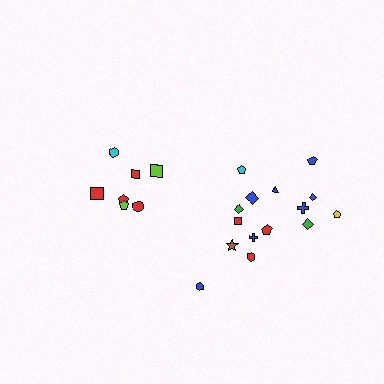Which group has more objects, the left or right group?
The right group.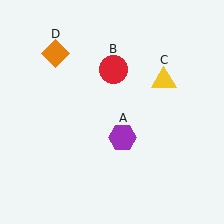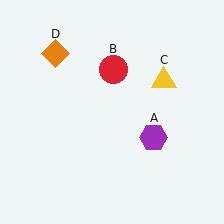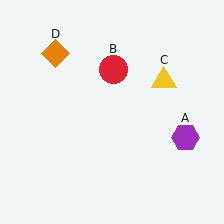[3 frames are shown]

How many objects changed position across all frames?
1 object changed position: purple hexagon (object A).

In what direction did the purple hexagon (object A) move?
The purple hexagon (object A) moved right.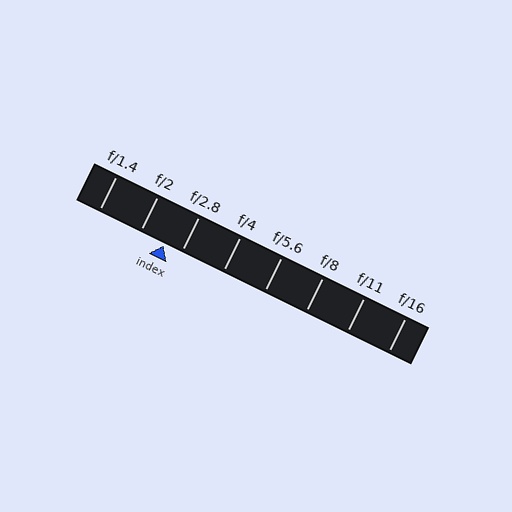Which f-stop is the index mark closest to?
The index mark is closest to f/2.8.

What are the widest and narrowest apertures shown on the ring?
The widest aperture shown is f/1.4 and the narrowest is f/16.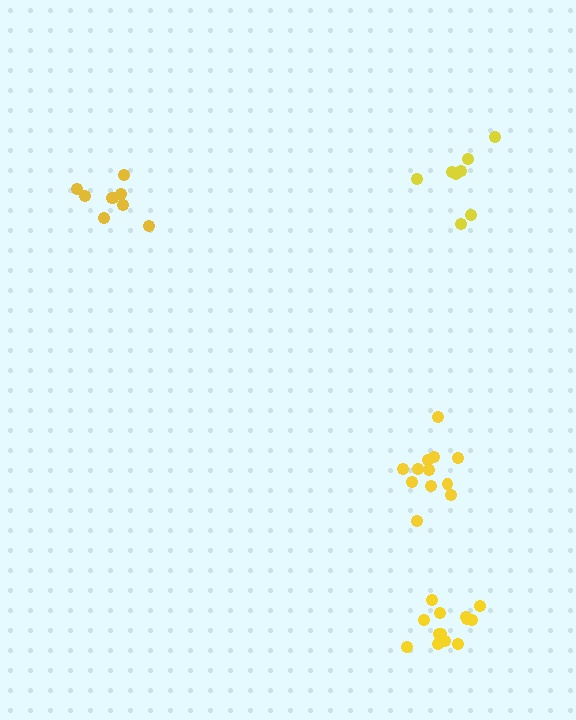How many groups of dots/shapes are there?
There are 4 groups.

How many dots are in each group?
Group 1: 12 dots, Group 2: 9 dots, Group 3: 8 dots, Group 4: 13 dots (42 total).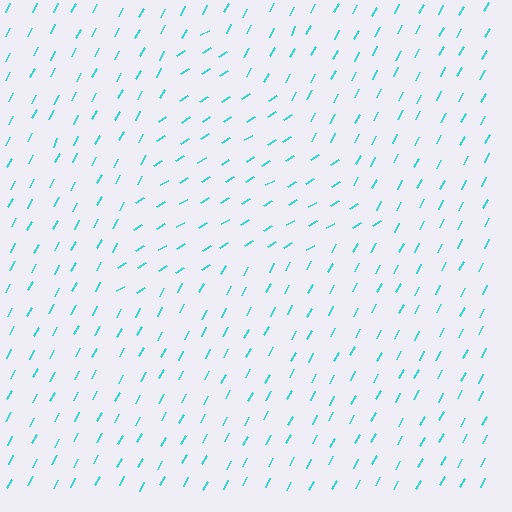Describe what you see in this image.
The image is filled with small cyan line segments. A triangle region in the image has lines oriented differently from the surrounding lines, creating a visible texture boundary.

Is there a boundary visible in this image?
Yes, there is a texture boundary formed by a change in line orientation.